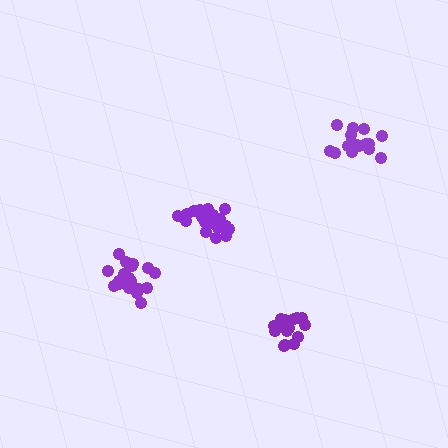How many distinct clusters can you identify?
There are 4 distinct clusters.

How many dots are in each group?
Group 1: 20 dots, Group 2: 19 dots, Group 3: 18 dots, Group 4: 15 dots (72 total).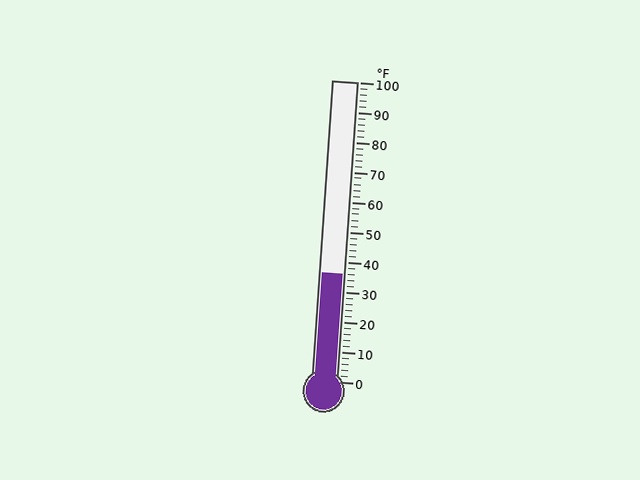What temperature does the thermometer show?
The thermometer shows approximately 36°F.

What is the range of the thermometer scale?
The thermometer scale ranges from 0°F to 100°F.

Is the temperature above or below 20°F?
The temperature is above 20°F.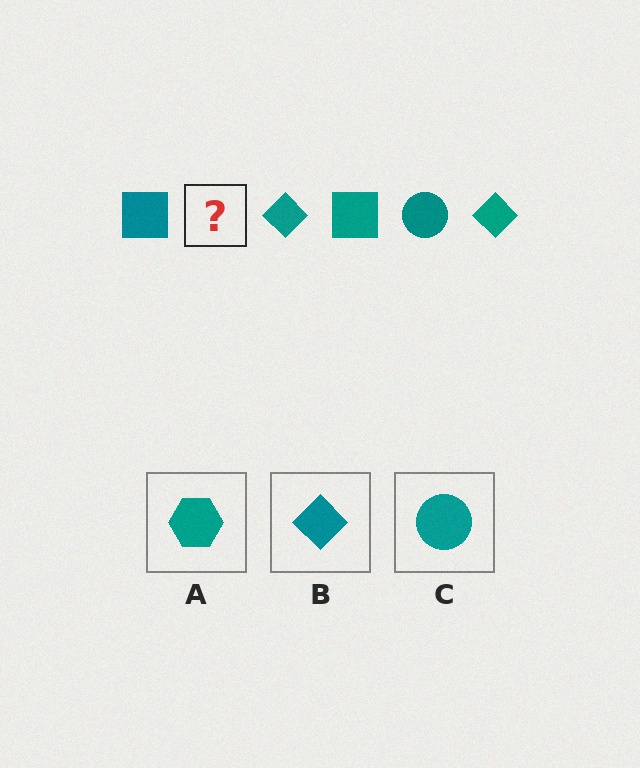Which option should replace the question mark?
Option C.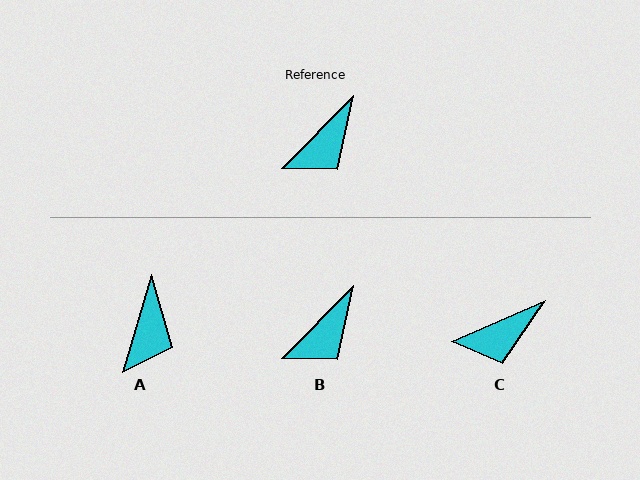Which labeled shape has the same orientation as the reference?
B.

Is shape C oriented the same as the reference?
No, it is off by about 22 degrees.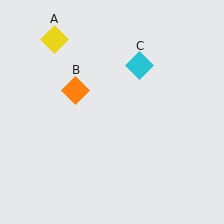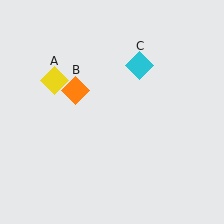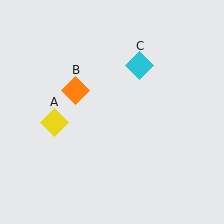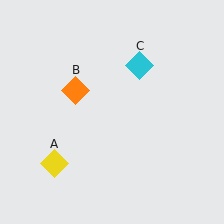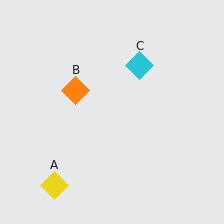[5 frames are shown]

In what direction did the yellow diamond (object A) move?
The yellow diamond (object A) moved down.